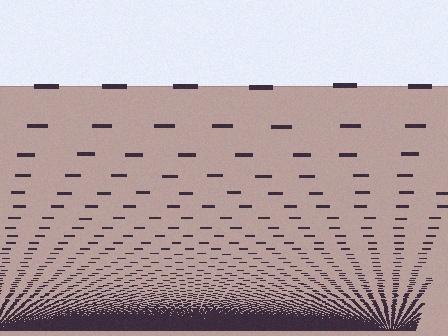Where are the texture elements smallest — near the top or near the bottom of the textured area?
Near the bottom.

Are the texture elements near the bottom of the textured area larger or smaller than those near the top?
Smaller. The gradient is inverted — elements near the bottom are smaller and denser.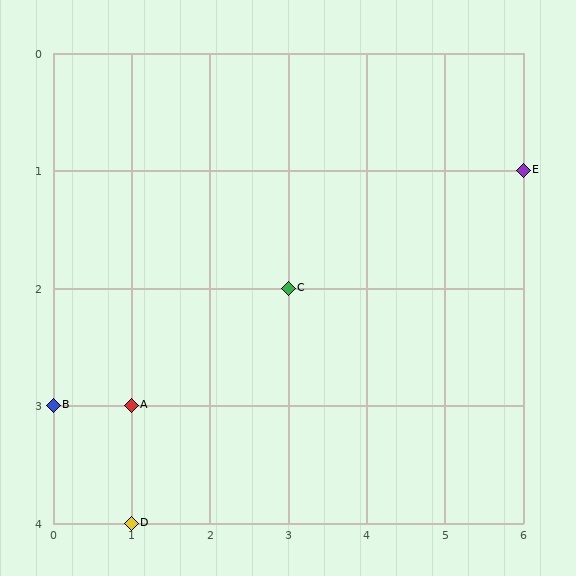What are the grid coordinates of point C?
Point C is at grid coordinates (3, 2).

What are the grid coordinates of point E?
Point E is at grid coordinates (6, 1).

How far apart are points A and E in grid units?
Points A and E are 5 columns and 2 rows apart (about 5.4 grid units diagonally).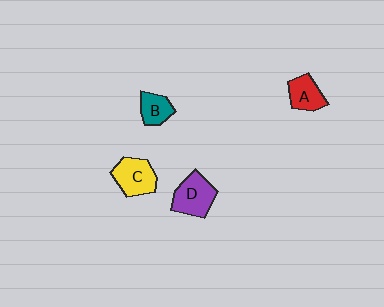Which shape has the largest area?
Shape D (purple).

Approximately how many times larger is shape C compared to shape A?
Approximately 1.3 times.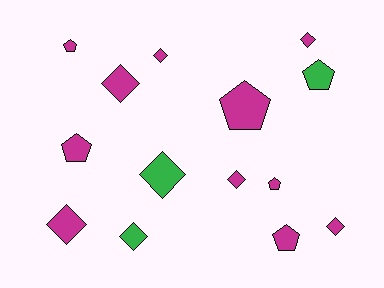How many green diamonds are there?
There are 2 green diamonds.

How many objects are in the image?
There are 14 objects.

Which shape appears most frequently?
Diamond, with 8 objects.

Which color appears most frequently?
Magenta, with 11 objects.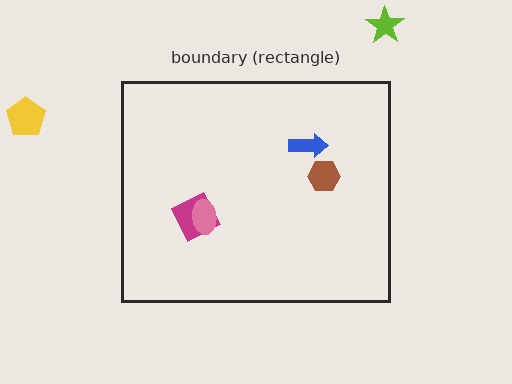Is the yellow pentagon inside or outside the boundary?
Outside.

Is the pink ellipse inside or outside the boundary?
Inside.